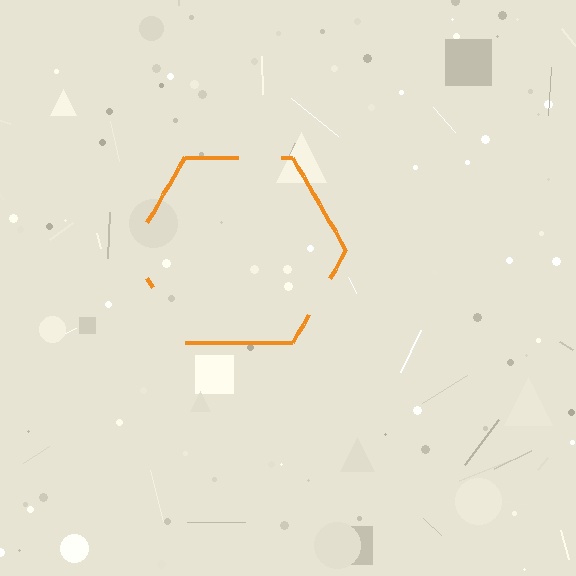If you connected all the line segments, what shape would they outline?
They would outline a hexagon.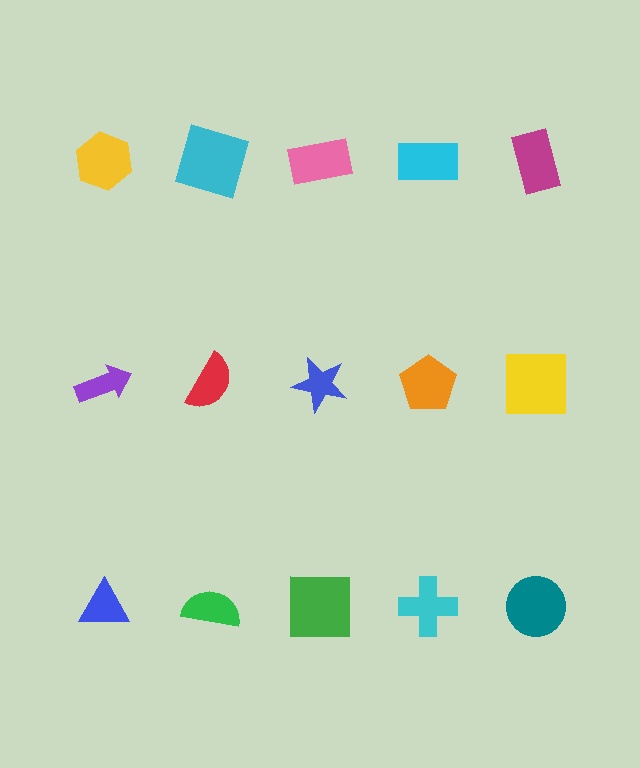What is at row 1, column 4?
A cyan rectangle.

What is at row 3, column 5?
A teal circle.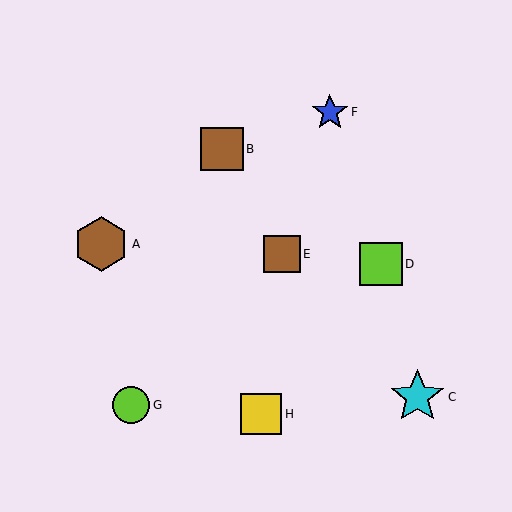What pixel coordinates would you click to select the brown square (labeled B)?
Click at (222, 149) to select the brown square B.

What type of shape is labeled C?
Shape C is a cyan star.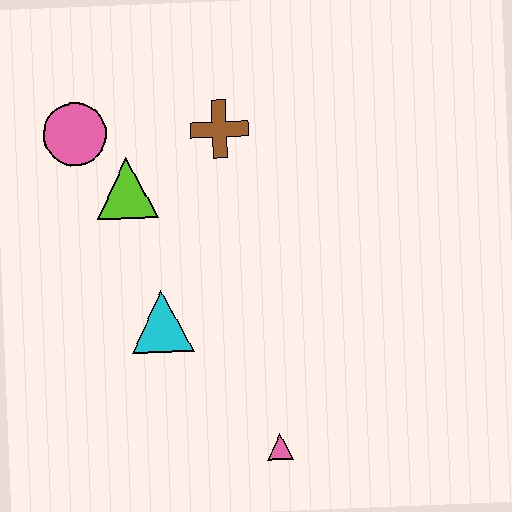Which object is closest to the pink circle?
The lime triangle is closest to the pink circle.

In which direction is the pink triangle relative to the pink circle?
The pink triangle is below the pink circle.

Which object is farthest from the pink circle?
The pink triangle is farthest from the pink circle.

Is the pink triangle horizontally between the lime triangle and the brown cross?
No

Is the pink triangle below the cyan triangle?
Yes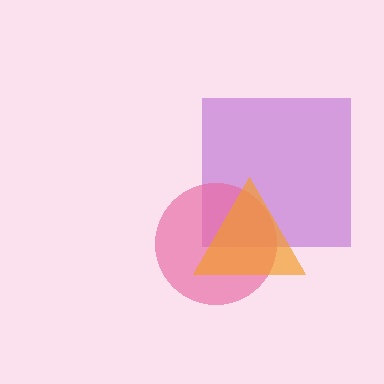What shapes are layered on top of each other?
The layered shapes are: a purple square, a pink circle, an orange triangle.